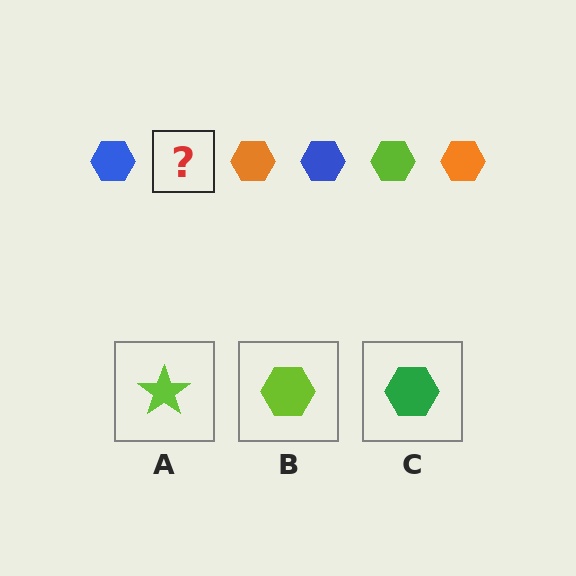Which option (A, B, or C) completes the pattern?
B.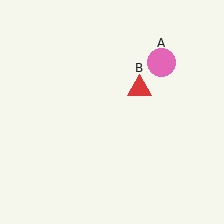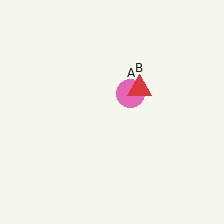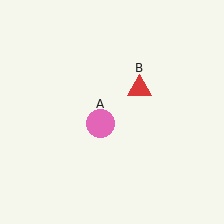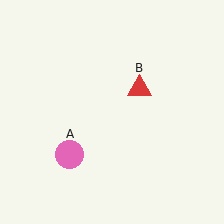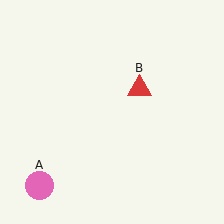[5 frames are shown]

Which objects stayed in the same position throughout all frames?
Red triangle (object B) remained stationary.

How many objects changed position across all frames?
1 object changed position: pink circle (object A).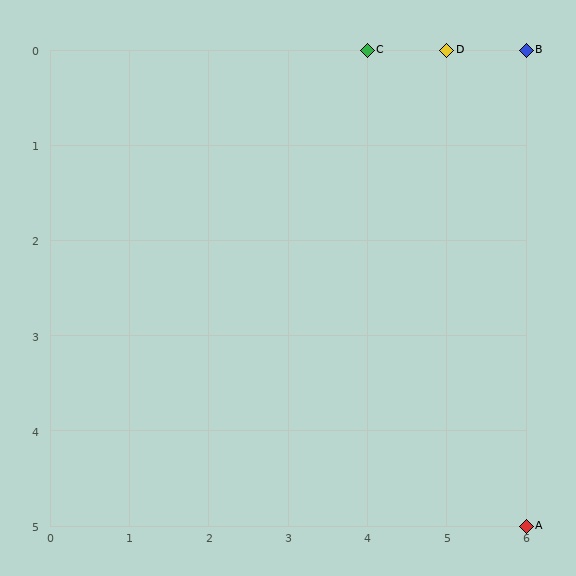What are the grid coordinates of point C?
Point C is at grid coordinates (4, 0).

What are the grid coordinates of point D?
Point D is at grid coordinates (5, 0).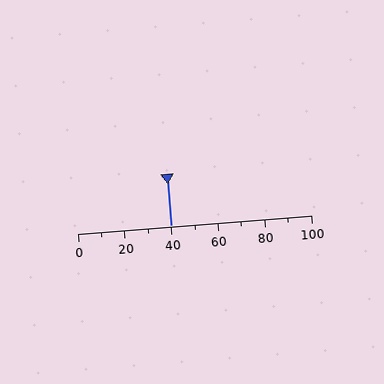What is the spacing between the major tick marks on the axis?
The major ticks are spaced 20 apart.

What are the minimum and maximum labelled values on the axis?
The axis runs from 0 to 100.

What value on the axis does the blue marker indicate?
The marker indicates approximately 40.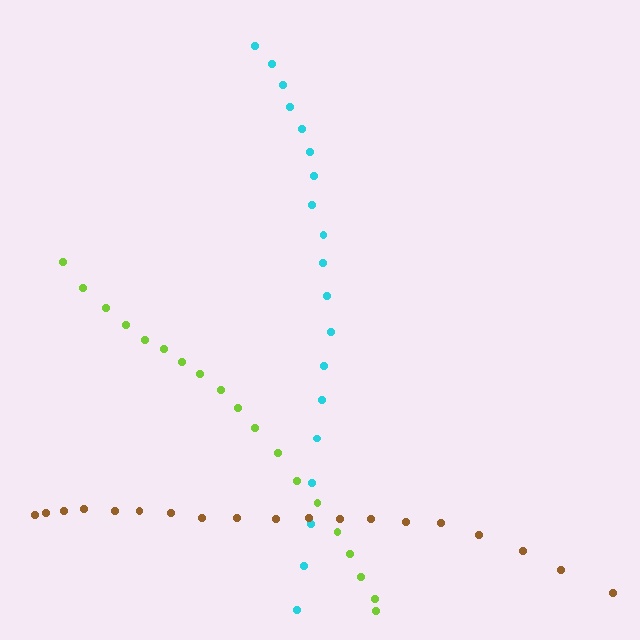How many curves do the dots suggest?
There are 3 distinct paths.